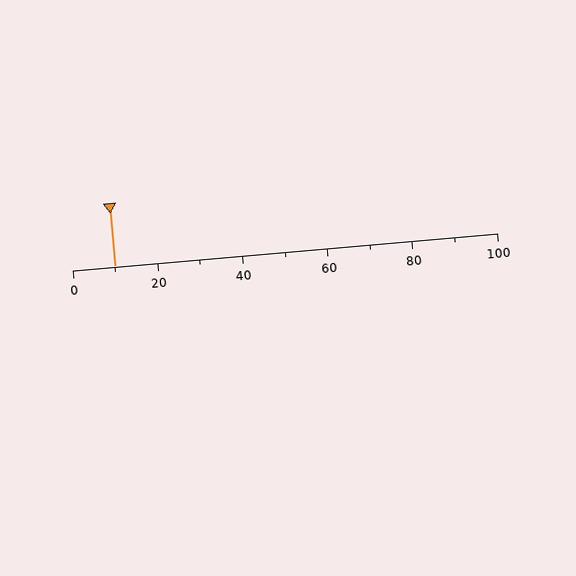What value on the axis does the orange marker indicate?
The marker indicates approximately 10.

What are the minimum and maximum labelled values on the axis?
The axis runs from 0 to 100.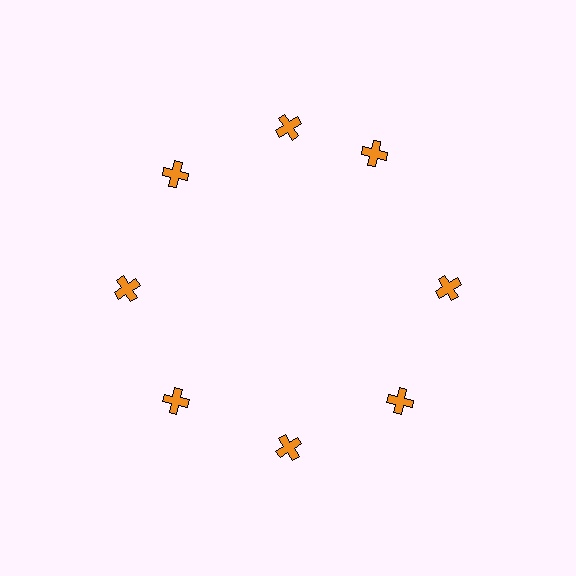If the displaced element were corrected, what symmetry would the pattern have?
It would have 8-fold rotational symmetry — the pattern would map onto itself every 45 degrees.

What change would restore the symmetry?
The symmetry would be restored by rotating it back into even spacing with its neighbors so that all 8 crosses sit at equal angles and equal distance from the center.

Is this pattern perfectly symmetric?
No. The 8 orange crosses are arranged in a ring, but one element near the 2 o'clock position is rotated out of alignment along the ring, breaking the 8-fold rotational symmetry.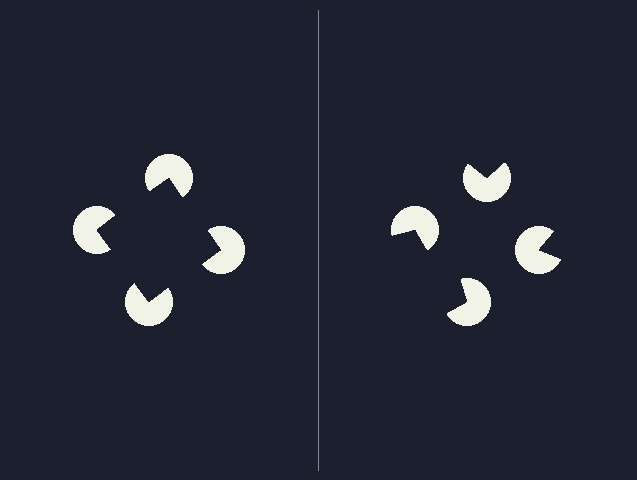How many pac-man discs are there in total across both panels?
8 — 4 on each side.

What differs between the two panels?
The pac-man discs are positioned identically on both sides; only the wedge orientations differ. On the left they align to a square; on the right they are misaligned.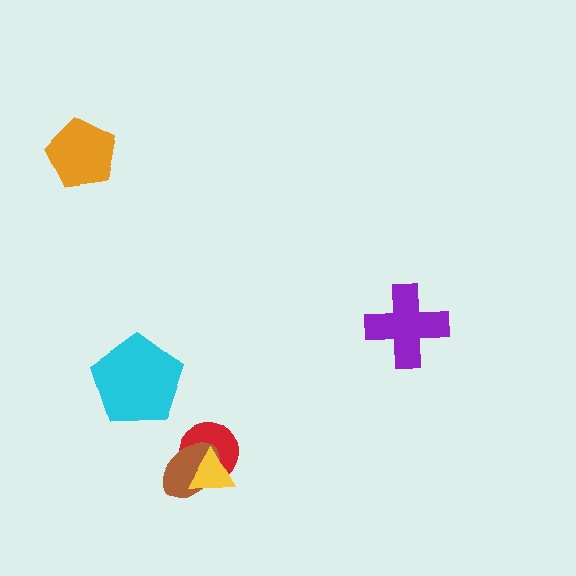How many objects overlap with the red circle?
2 objects overlap with the red circle.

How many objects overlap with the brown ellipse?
2 objects overlap with the brown ellipse.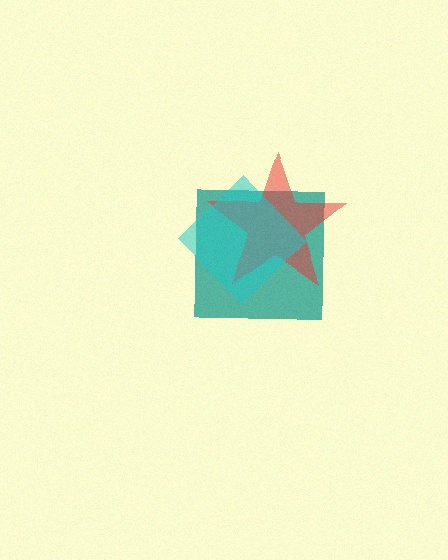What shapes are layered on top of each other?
The layered shapes are: a teal square, a red star, a cyan diamond.